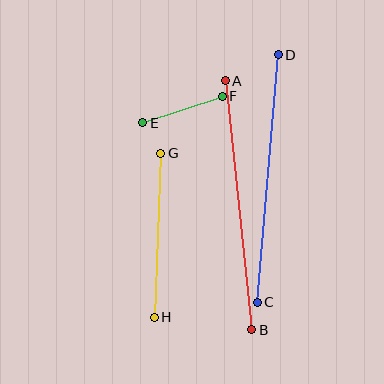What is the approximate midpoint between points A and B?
The midpoint is at approximately (238, 205) pixels.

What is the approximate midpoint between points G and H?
The midpoint is at approximately (157, 235) pixels.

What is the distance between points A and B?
The distance is approximately 250 pixels.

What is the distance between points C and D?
The distance is approximately 248 pixels.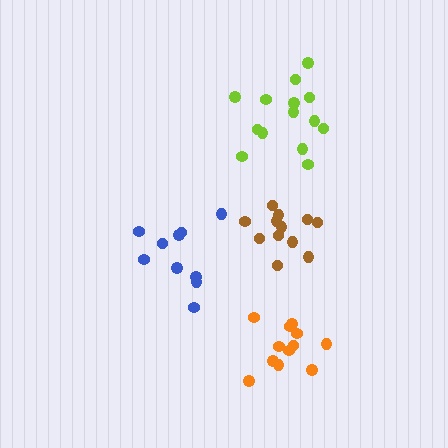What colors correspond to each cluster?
The clusters are colored: brown, blue, orange, lime.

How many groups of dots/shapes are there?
There are 4 groups.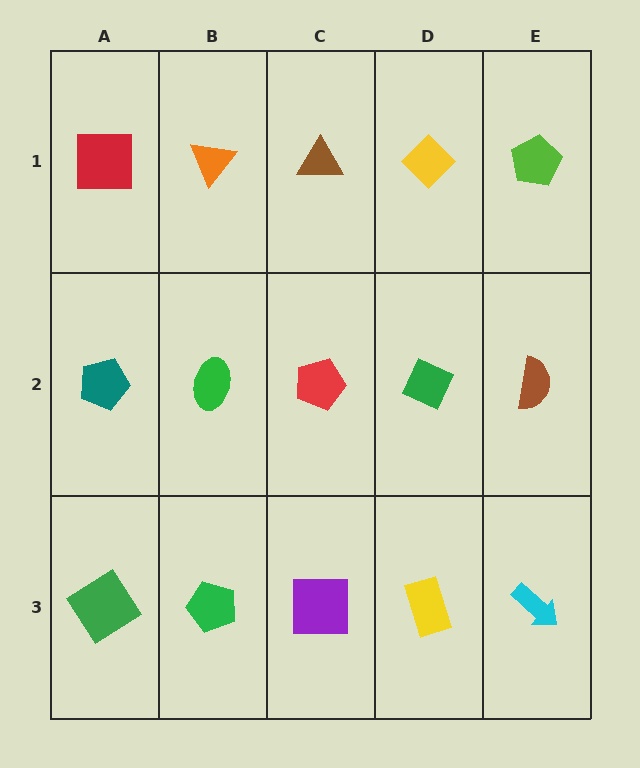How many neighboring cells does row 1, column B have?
3.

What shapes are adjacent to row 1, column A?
A teal pentagon (row 2, column A), an orange triangle (row 1, column B).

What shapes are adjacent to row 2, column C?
A brown triangle (row 1, column C), a purple square (row 3, column C), a green ellipse (row 2, column B), a green diamond (row 2, column D).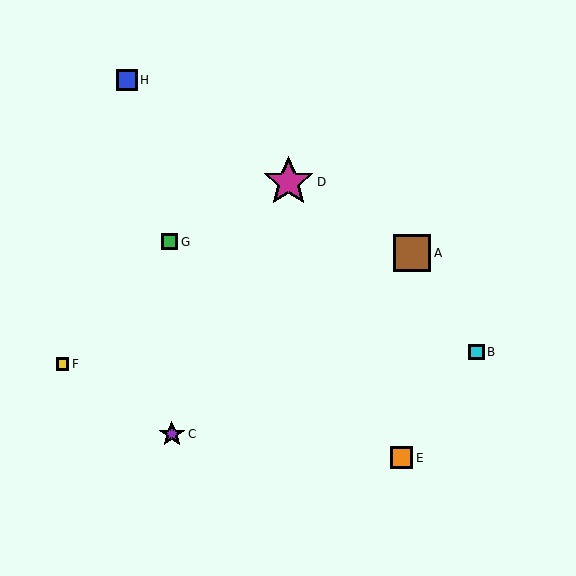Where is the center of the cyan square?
The center of the cyan square is at (476, 352).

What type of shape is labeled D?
Shape D is a magenta star.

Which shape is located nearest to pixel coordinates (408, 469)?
The orange square (labeled E) at (402, 458) is nearest to that location.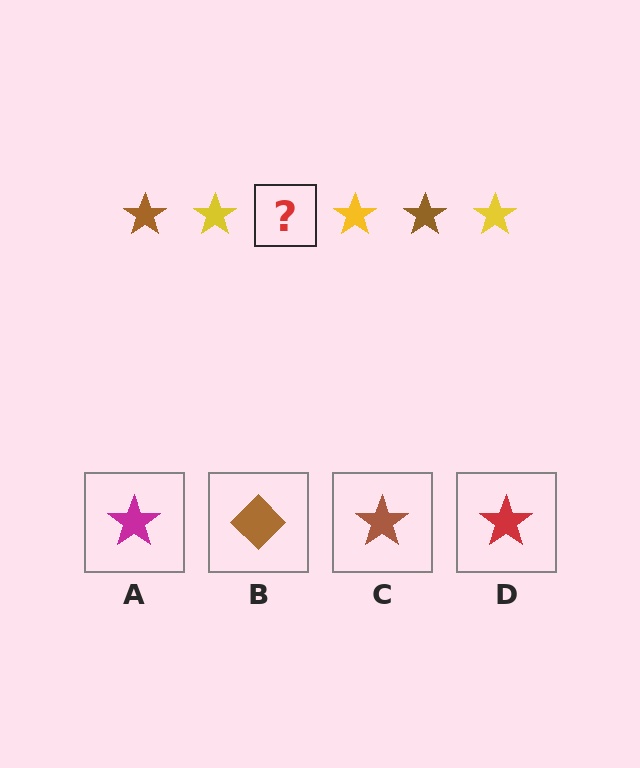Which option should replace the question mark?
Option C.